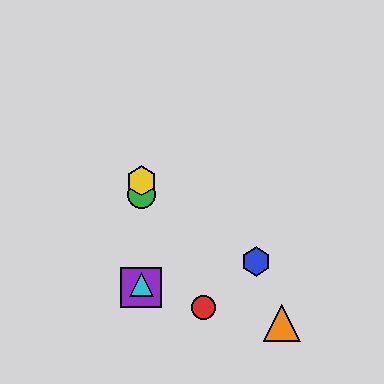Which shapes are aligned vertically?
The green circle, the yellow hexagon, the purple square, the cyan triangle are aligned vertically.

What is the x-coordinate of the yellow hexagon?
The yellow hexagon is at x≈141.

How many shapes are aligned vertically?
4 shapes (the green circle, the yellow hexagon, the purple square, the cyan triangle) are aligned vertically.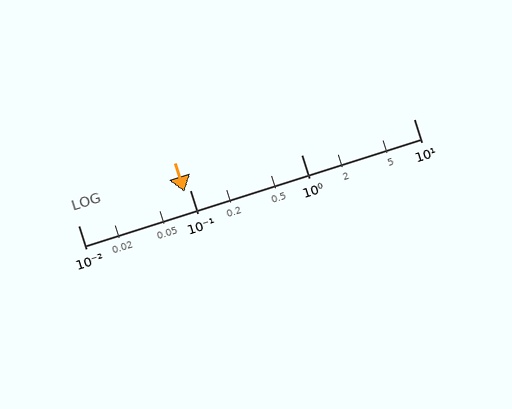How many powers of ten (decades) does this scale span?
The scale spans 3 decades, from 0.01 to 10.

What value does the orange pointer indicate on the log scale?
The pointer indicates approximately 0.089.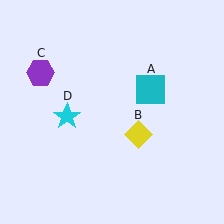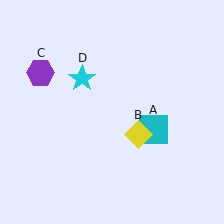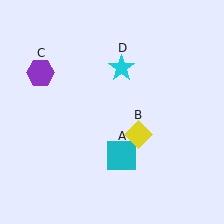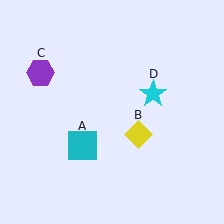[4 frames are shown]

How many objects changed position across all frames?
2 objects changed position: cyan square (object A), cyan star (object D).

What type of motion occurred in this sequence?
The cyan square (object A), cyan star (object D) rotated clockwise around the center of the scene.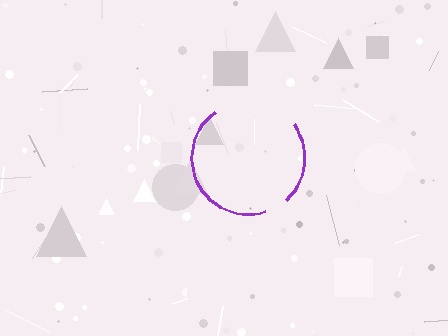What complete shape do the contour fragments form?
The contour fragments form a circle.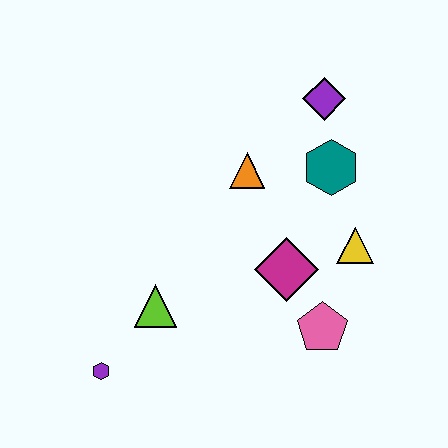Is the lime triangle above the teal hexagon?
No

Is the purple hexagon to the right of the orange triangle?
No